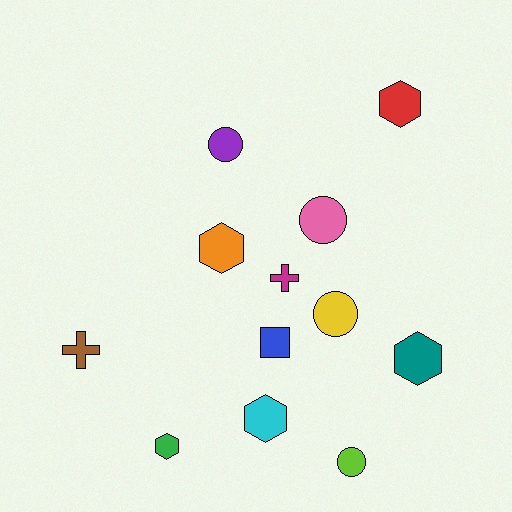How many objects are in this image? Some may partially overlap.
There are 12 objects.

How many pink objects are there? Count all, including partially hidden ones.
There is 1 pink object.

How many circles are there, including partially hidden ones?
There are 4 circles.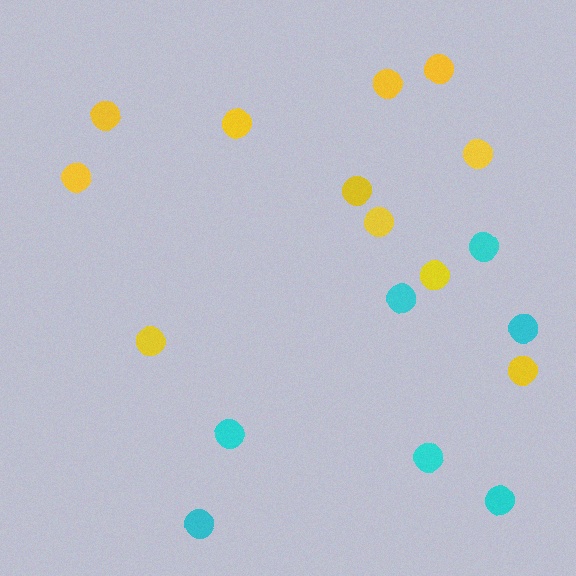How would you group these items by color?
There are 2 groups: one group of yellow circles (11) and one group of cyan circles (7).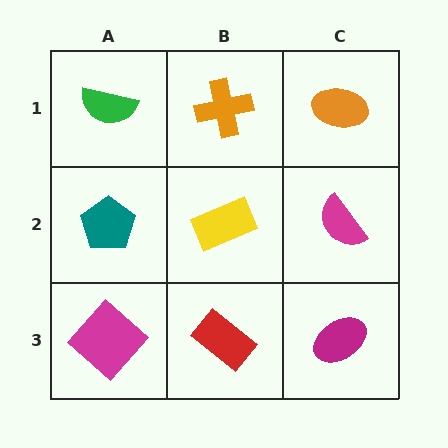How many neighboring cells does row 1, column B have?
3.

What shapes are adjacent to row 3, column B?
A yellow rectangle (row 2, column B), a magenta diamond (row 3, column A), a magenta ellipse (row 3, column C).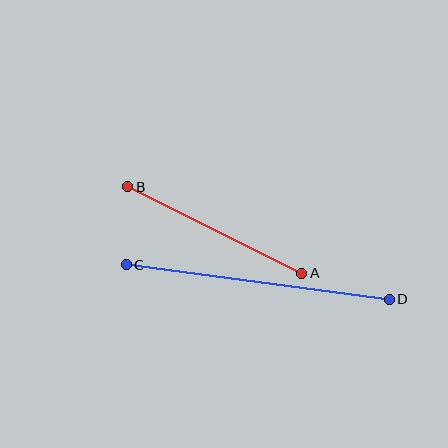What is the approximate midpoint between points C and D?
The midpoint is at approximately (258, 282) pixels.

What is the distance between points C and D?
The distance is approximately 265 pixels.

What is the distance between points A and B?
The distance is approximately 194 pixels.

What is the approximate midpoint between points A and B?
The midpoint is at approximately (215, 230) pixels.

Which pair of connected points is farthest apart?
Points C and D are farthest apart.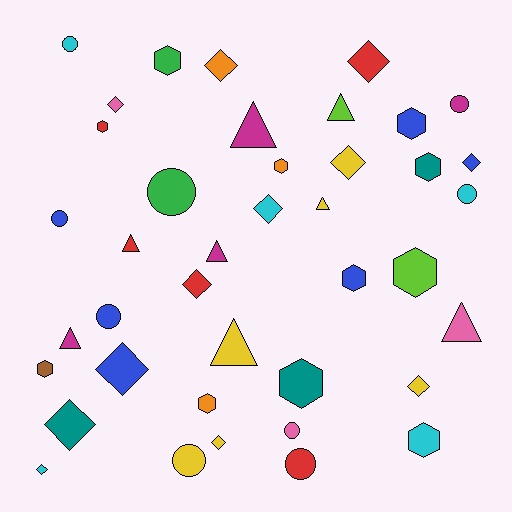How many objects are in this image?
There are 40 objects.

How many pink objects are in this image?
There are 3 pink objects.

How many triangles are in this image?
There are 8 triangles.